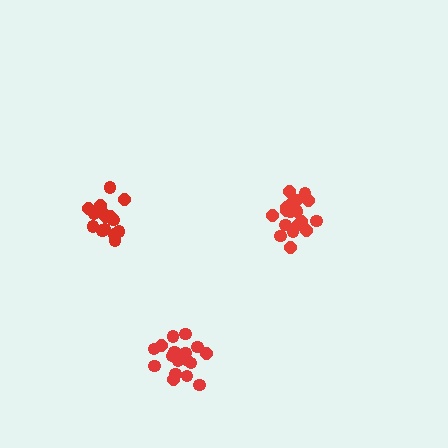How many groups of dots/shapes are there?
There are 3 groups.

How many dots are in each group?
Group 1: 19 dots, Group 2: 17 dots, Group 3: 16 dots (52 total).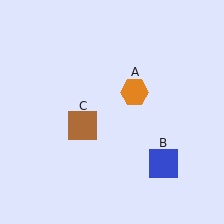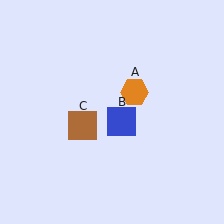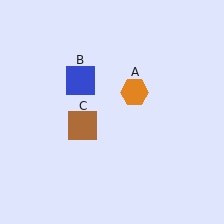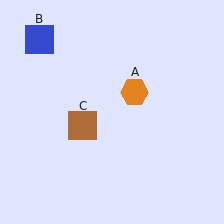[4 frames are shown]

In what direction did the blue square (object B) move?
The blue square (object B) moved up and to the left.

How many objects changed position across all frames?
1 object changed position: blue square (object B).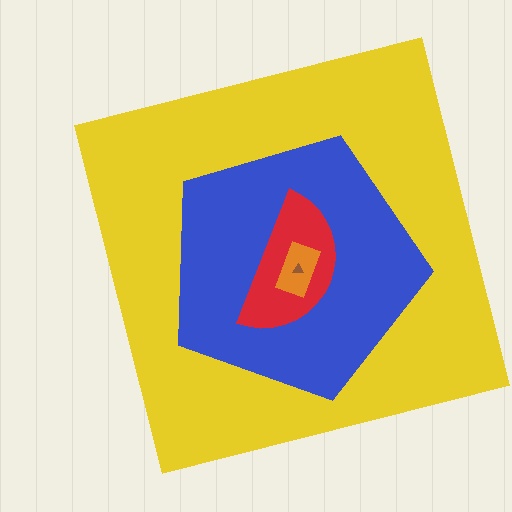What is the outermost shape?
The yellow square.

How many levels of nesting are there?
5.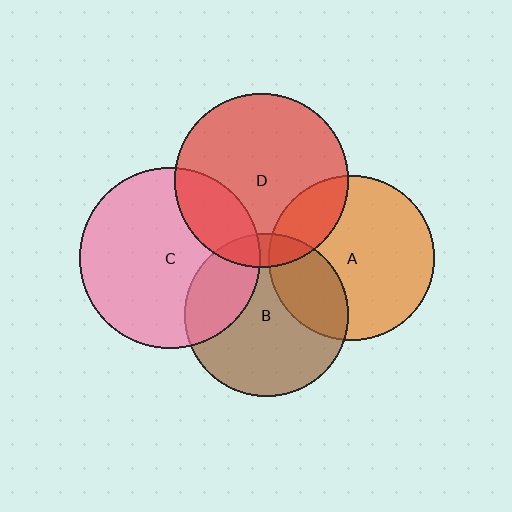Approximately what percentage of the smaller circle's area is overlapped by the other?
Approximately 20%.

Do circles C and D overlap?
Yes.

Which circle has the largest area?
Circle C (pink).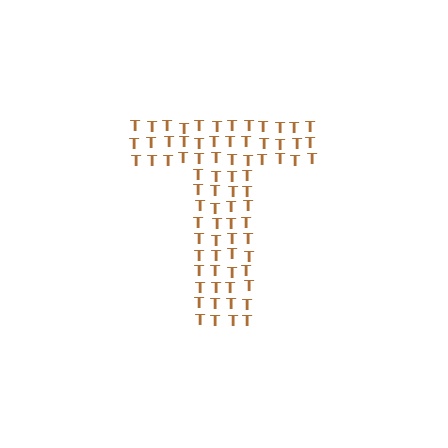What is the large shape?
The large shape is the letter T.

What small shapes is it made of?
It is made of small letter T's.